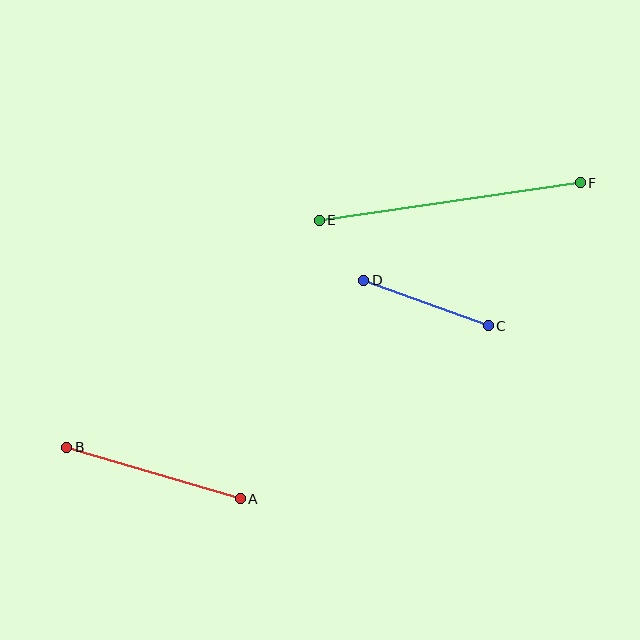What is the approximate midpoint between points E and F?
The midpoint is at approximately (450, 201) pixels.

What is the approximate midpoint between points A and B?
The midpoint is at approximately (154, 473) pixels.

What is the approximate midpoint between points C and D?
The midpoint is at approximately (426, 303) pixels.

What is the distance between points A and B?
The distance is approximately 181 pixels.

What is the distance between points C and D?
The distance is approximately 132 pixels.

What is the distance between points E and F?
The distance is approximately 263 pixels.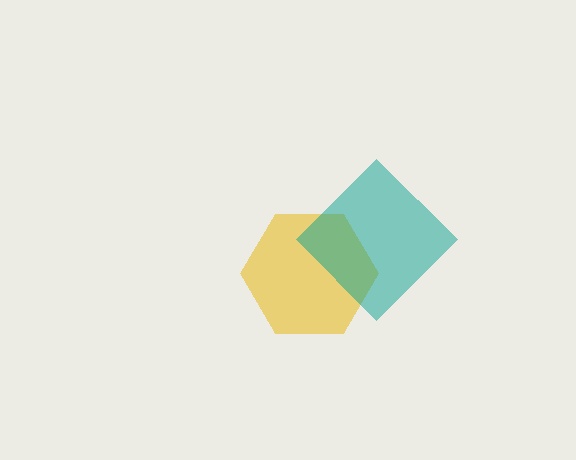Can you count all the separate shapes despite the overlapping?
Yes, there are 2 separate shapes.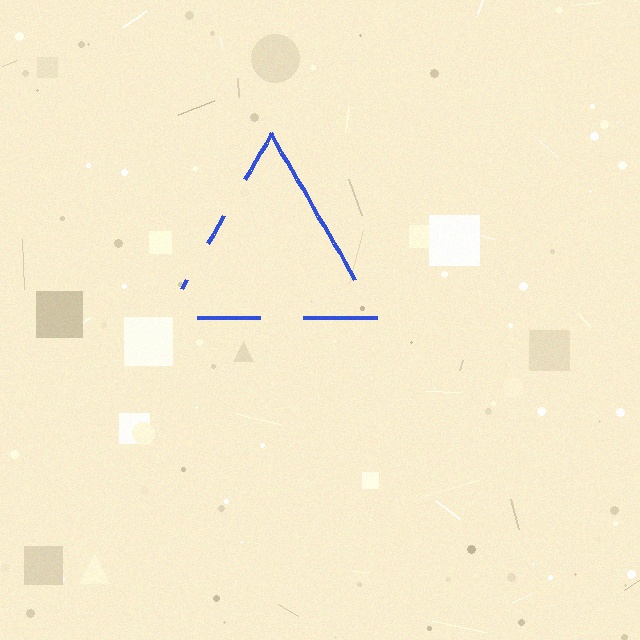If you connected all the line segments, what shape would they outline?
They would outline a triangle.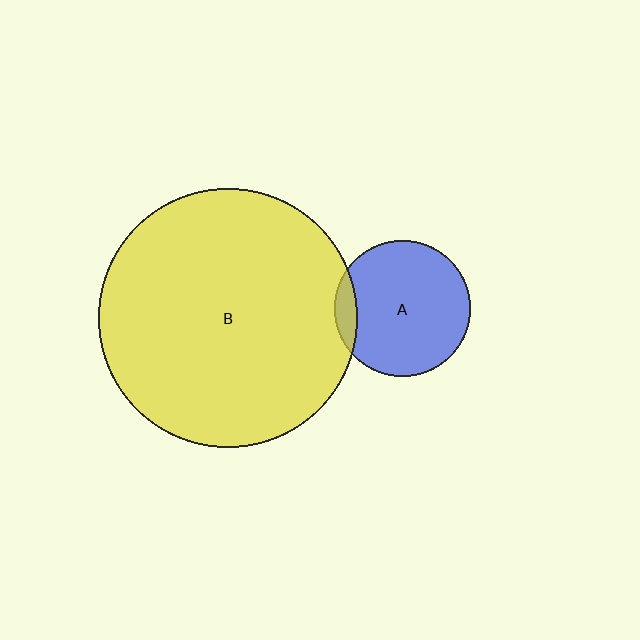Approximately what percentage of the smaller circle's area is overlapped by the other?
Approximately 10%.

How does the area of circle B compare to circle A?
Approximately 3.6 times.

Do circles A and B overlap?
Yes.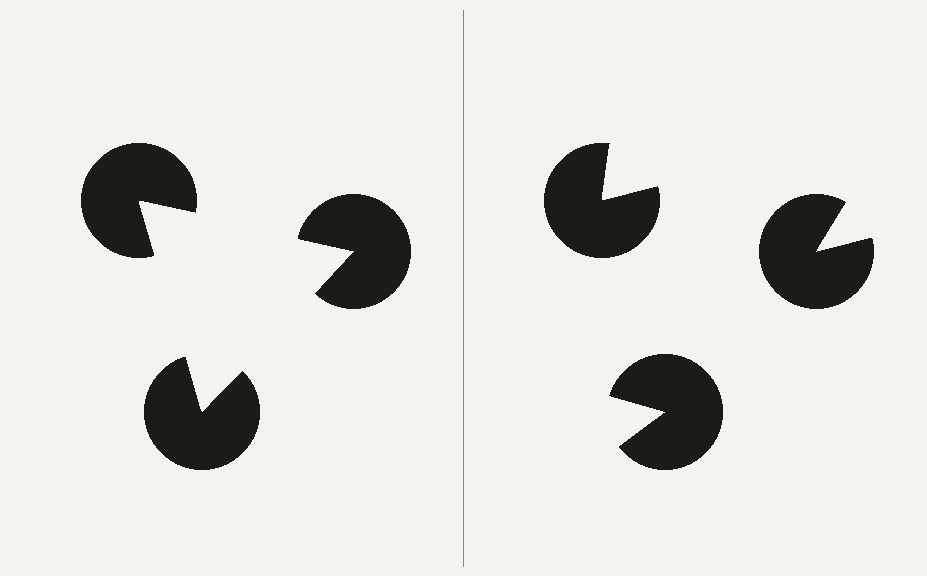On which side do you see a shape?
An illusory triangle appears on the left side. On the right side the wedge cuts are rotated, so no coherent shape forms.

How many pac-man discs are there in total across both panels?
6 — 3 on each side.